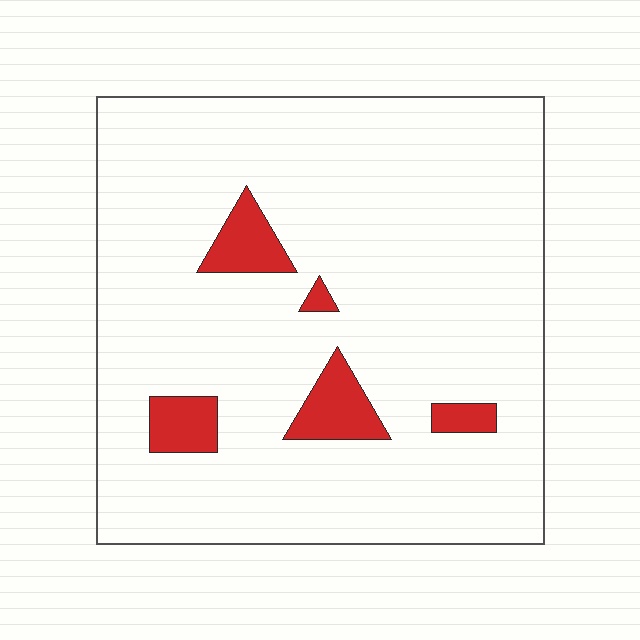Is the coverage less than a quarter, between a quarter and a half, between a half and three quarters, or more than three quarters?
Less than a quarter.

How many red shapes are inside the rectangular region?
5.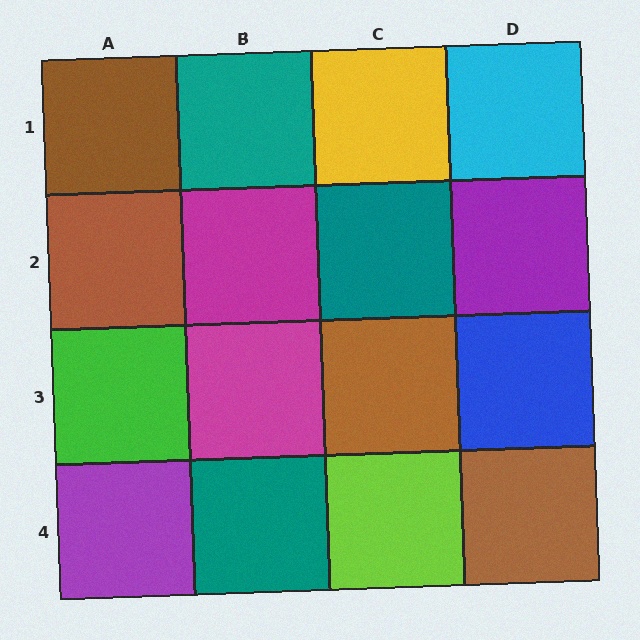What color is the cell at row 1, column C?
Yellow.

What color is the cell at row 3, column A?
Green.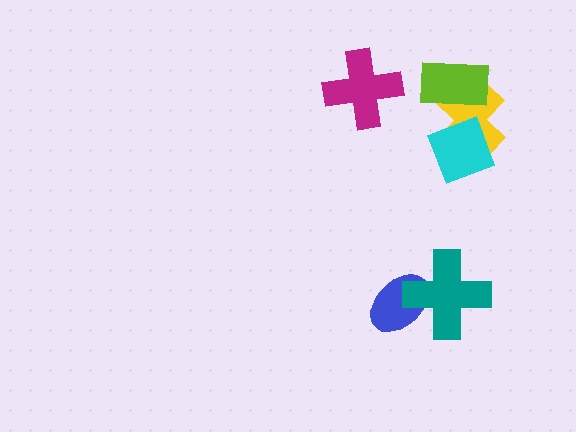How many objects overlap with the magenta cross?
0 objects overlap with the magenta cross.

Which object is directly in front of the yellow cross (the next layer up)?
The cyan diamond is directly in front of the yellow cross.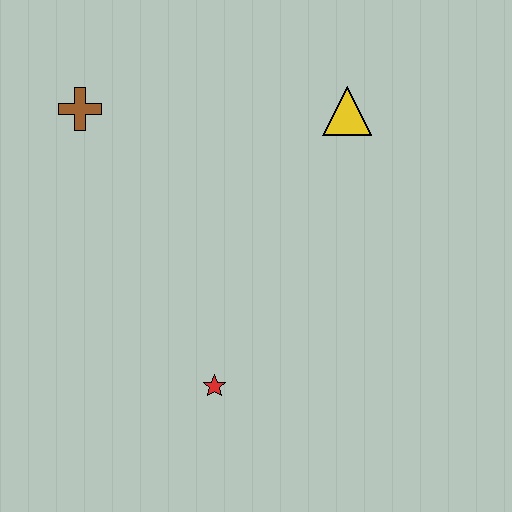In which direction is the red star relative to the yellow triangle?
The red star is below the yellow triangle.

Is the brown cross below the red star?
No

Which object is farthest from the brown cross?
The red star is farthest from the brown cross.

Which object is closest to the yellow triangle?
The brown cross is closest to the yellow triangle.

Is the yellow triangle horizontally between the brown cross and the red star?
No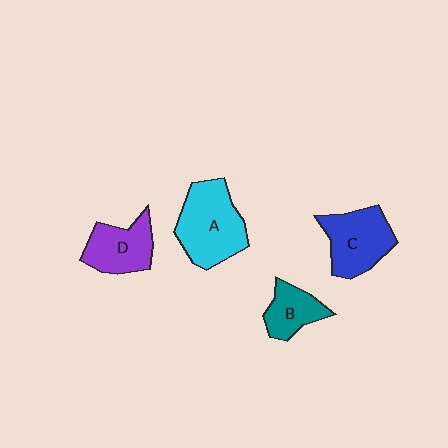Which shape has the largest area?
Shape A (cyan).